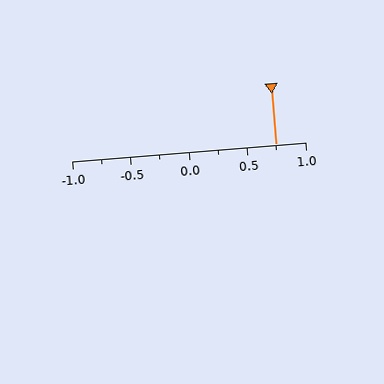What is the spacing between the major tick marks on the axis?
The major ticks are spaced 0.5 apart.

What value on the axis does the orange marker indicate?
The marker indicates approximately 0.75.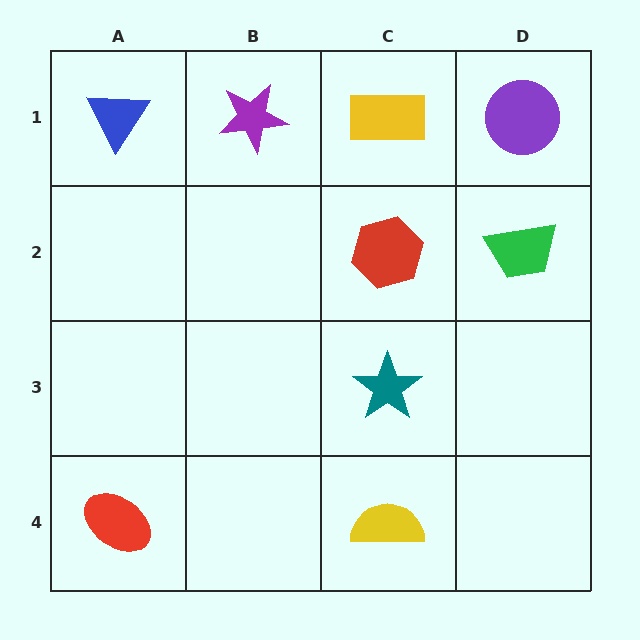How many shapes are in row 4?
2 shapes.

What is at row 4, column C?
A yellow semicircle.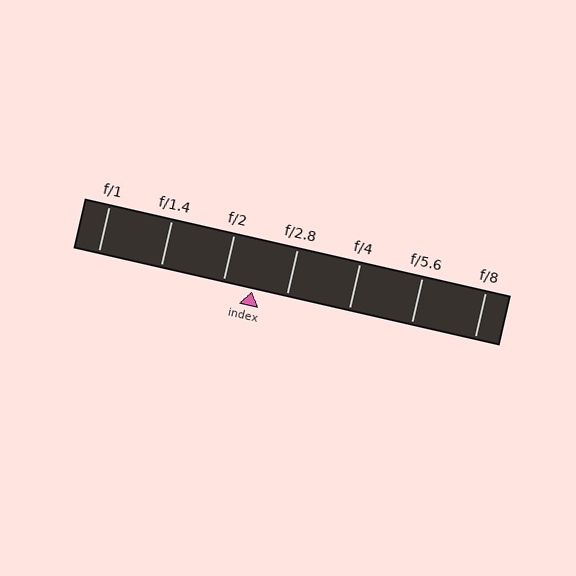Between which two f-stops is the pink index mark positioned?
The index mark is between f/2 and f/2.8.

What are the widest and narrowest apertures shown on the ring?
The widest aperture shown is f/1 and the narrowest is f/8.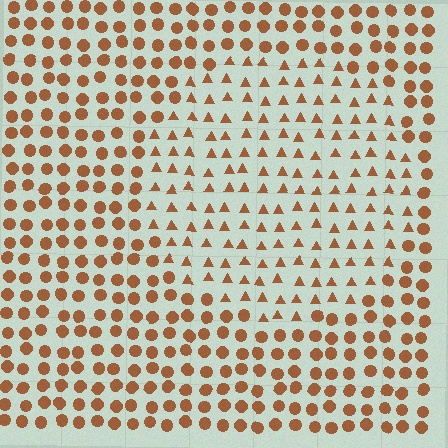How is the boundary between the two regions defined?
The boundary is defined by a change in element shape: triangles inside vs. circles outside. All elements share the same color and spacing.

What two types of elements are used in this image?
The image uses triangles inside the circle region and circles outside it.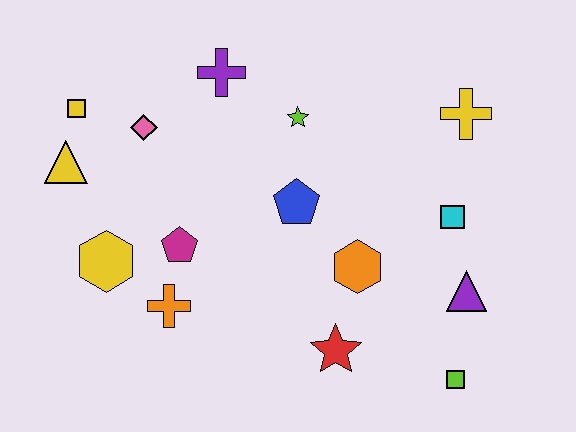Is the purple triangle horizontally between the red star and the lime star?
No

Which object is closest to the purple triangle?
The cyan square is closest to the purple triangle.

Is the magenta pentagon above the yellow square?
No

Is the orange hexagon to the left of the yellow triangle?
No